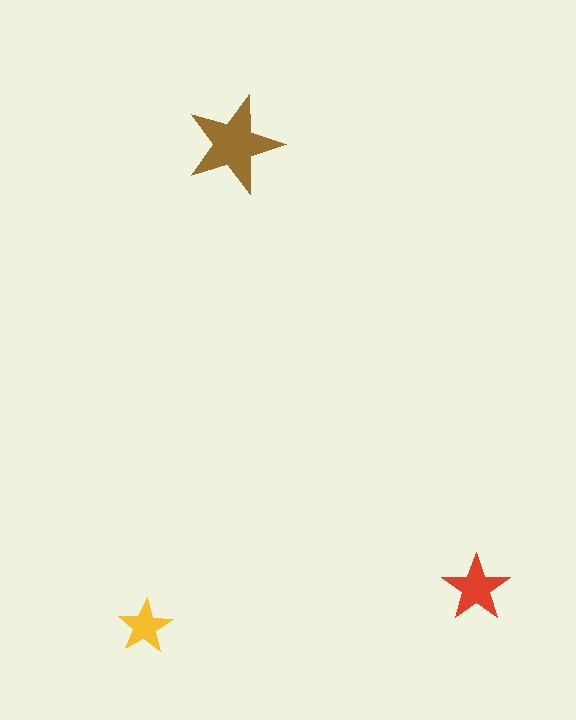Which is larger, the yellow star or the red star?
The red one.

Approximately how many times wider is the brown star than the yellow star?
About 2 times wider.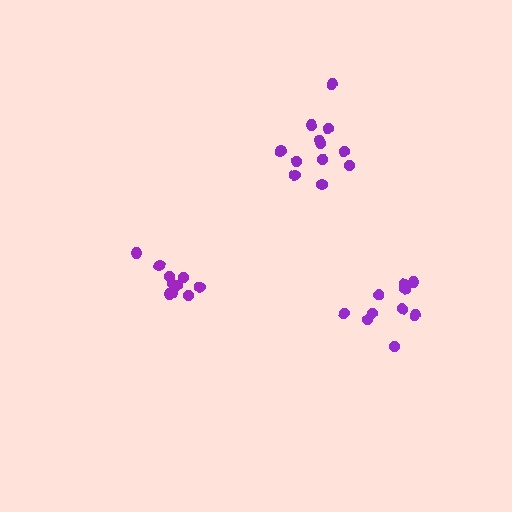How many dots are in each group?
Group 1: 10 dots, Group 2: 10 dots, Group 3: 12 dots (32 total).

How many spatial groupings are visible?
There are 3 spatial groupings.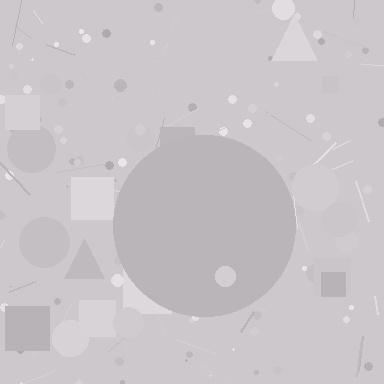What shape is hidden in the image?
A circle is hidden in the image.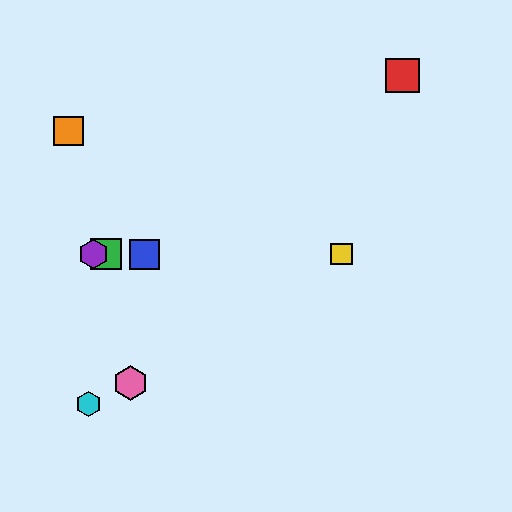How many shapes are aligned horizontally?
4 shapes (the blue square, the green square, the yellow square, the purple hexagon) are aligned horizontally.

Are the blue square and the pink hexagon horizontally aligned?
No, the blue square is at y≈254 and the pink hexagon is at y≈383.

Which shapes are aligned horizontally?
The blue square, the green square, the yellow square, the purple hexagon are aligned horizontally.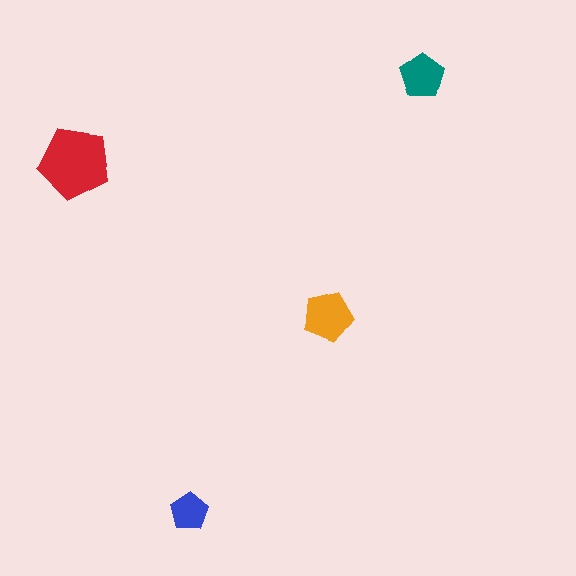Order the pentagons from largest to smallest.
the red one, the orange one, the teal one, the blue one.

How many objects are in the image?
There are 4 objects in the image.